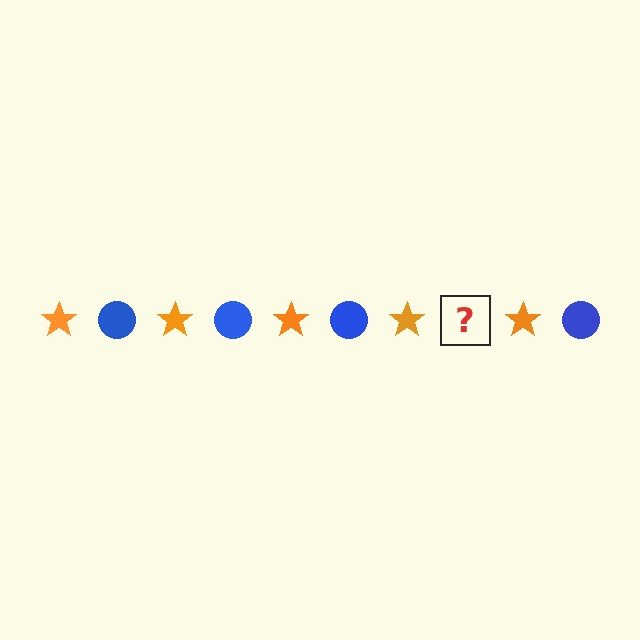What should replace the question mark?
The question mark should be replaced with a blue circle.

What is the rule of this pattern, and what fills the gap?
The rule is that the pattern alternates between orange star and blue circle. The gap should be filled with a blue circle.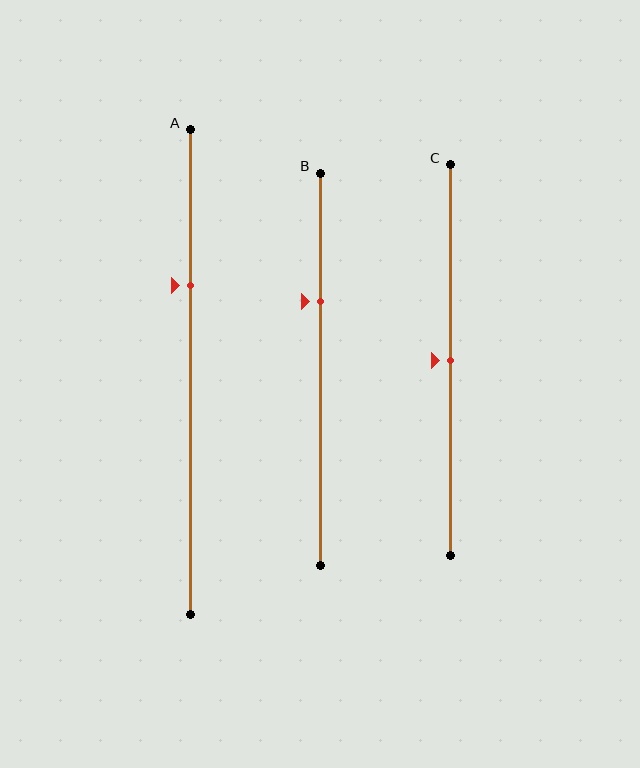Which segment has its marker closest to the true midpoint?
Segment C has its marker closest to the true midpoint.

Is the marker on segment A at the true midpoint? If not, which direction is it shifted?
No, the marker on segment A is shifted upward by about 18% of the segment length.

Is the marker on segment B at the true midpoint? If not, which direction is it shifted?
No, the marker on segment B is shifted upward by about 17% of the segment length.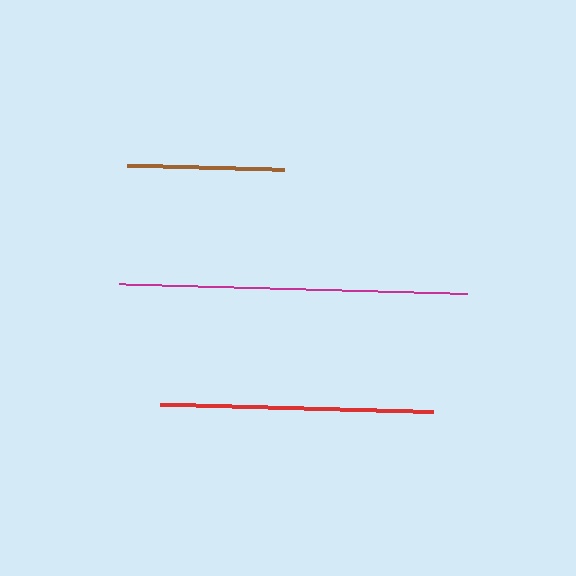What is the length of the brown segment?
The brown segment is approximately 157 pixels long.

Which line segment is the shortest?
The brown line is the shortest at approximately 157 pixels.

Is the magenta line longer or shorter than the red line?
The magenta line is longer than the red line.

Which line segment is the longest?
The magenta line is the longest at approximately 348 pixels.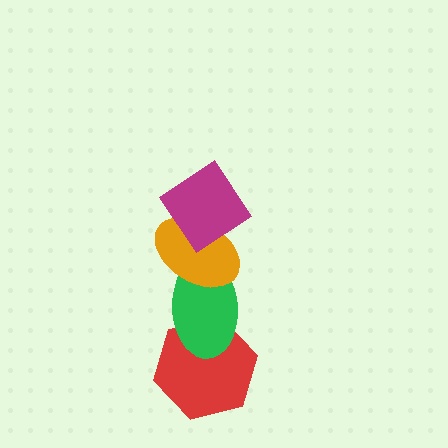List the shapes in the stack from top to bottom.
From top to bottom: the magenta diamond, the orange ellipse, the green ellipse, the red hexagon.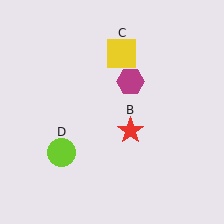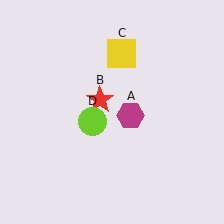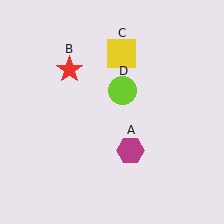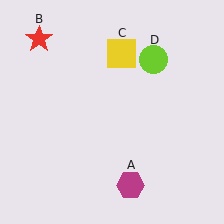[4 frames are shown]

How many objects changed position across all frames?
3 objects changed position: magenta hexagon (object A), red star (object B), lime circle (object D).